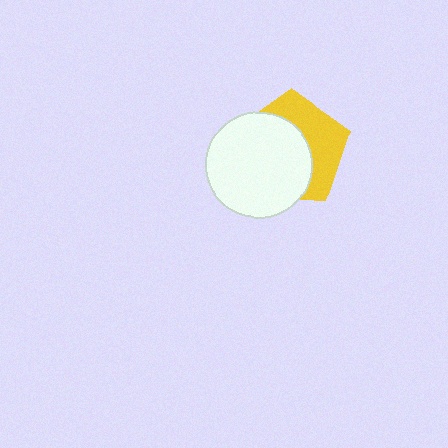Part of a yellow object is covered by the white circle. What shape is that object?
It is a pentagon.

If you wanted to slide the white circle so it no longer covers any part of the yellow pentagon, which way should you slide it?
Slide it toward the lower-left — that is the most direct way to separate the two shapes.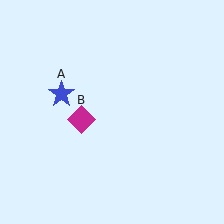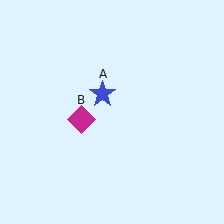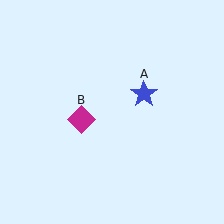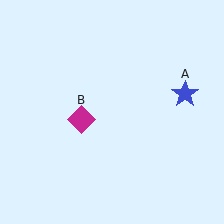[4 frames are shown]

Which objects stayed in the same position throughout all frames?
Magenta diamond (object B) remained stationary.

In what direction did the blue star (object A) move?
The blue star (object A) moved right.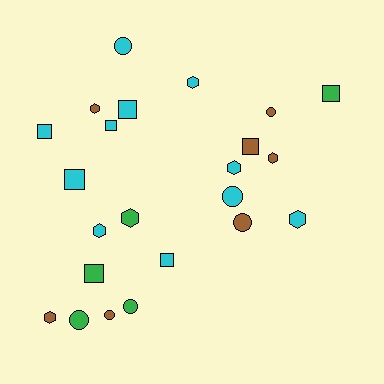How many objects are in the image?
There are 23 objects.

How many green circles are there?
There are 2 green circles.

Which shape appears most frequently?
Square, with 8 objects.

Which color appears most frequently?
Cyan, with 11 objects.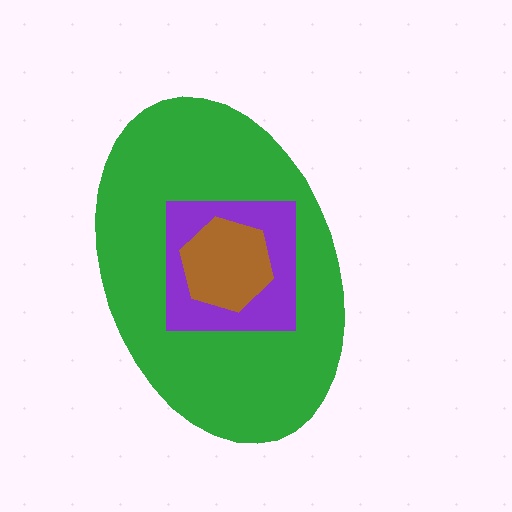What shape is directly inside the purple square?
The brown hexagon.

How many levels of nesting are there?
3.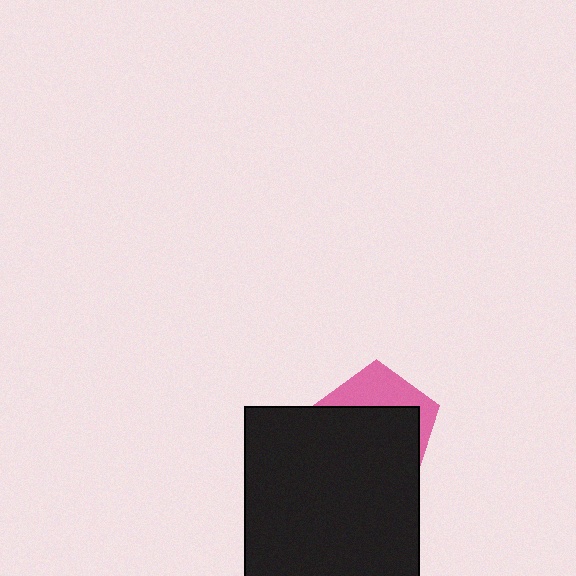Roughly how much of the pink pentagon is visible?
A small part of it is visible (roughly 33%).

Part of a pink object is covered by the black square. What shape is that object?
It is a pentagon.